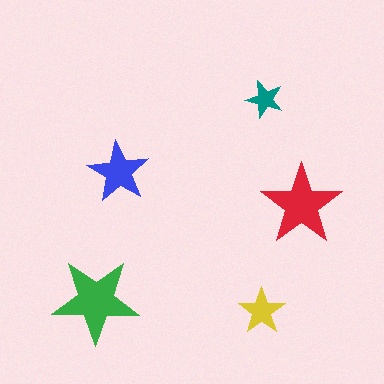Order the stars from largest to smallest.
the green one, the red one, the blue one, the yellow one, the teal one.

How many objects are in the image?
There are 5 objects in the image.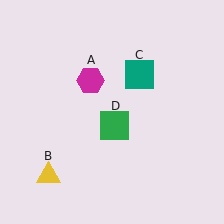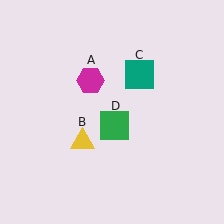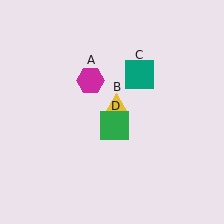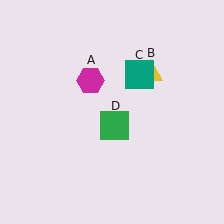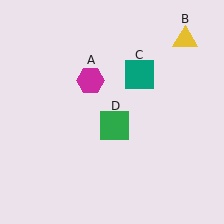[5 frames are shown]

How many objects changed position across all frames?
1 object changed position: yellow triangle (object B).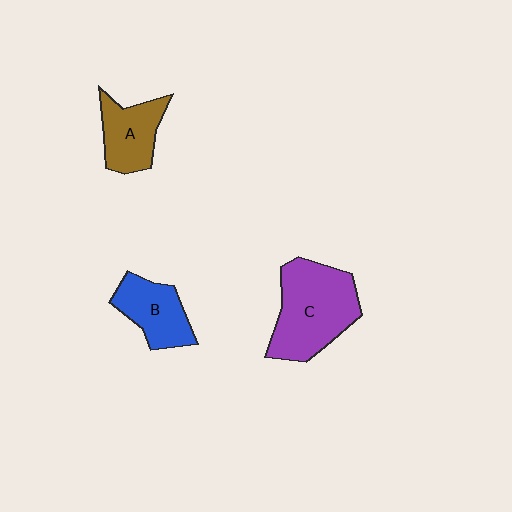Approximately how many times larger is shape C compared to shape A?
Approximately 1.7 times.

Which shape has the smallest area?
Shape A (brown).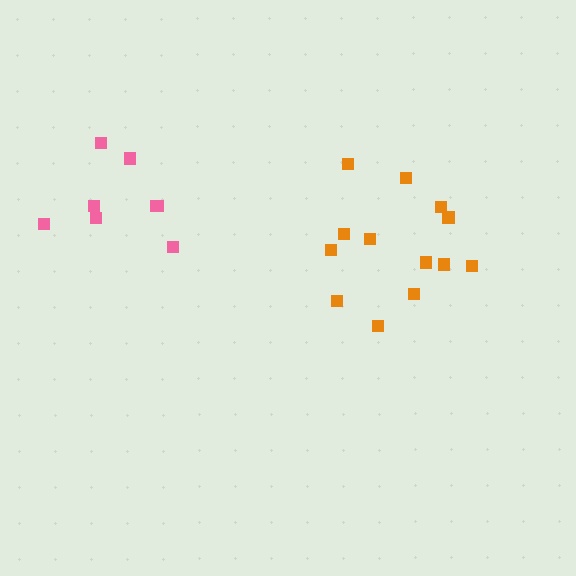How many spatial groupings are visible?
There are 2 spatial groupings.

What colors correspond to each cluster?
The clusters are colored: orange, pink.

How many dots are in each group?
Group 1: 13 dots, Group 2: 8 dots (21 total).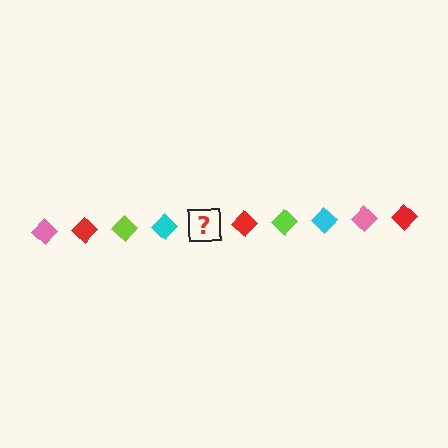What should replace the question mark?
The question mark should be replaced with a pink diamond.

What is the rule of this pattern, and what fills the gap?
The rule is that the pattern cycles through pink, red, lime, cyan diamonds. The gap should be filled with a pink diamond.